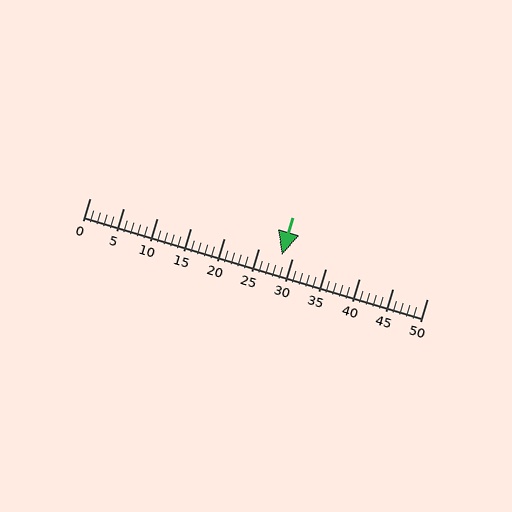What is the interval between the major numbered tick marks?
The major tick marks are spaced 5 units apart.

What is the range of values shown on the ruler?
The ruler shows values from 0 to 50.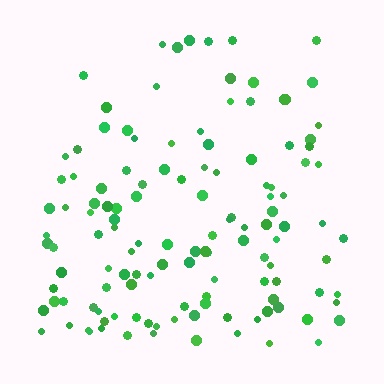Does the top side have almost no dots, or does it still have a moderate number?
Still a moderate number, just noticeably fewer than the bottom.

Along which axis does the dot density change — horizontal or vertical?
Vertical.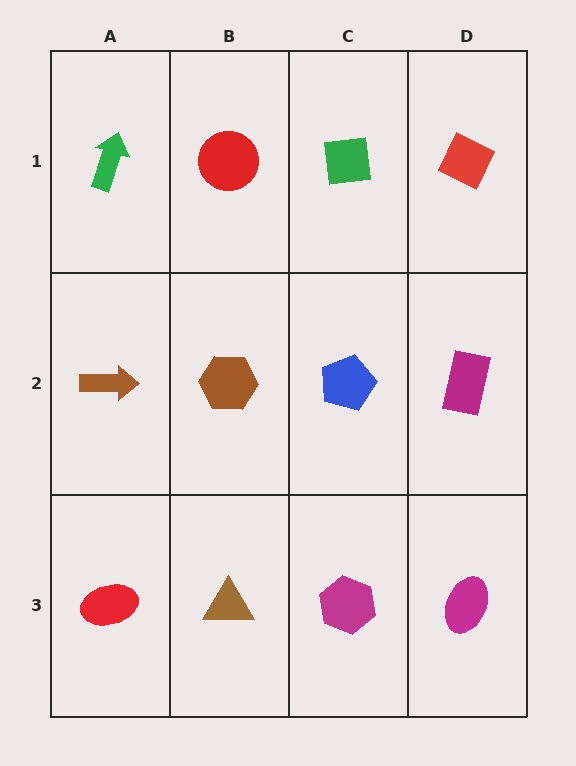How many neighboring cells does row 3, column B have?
3.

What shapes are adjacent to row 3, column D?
A magenta rectangle (row 2, column D), a magenta hexagon (row 3, column C).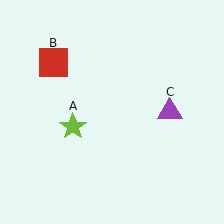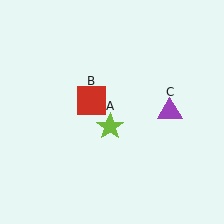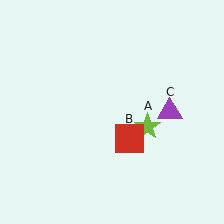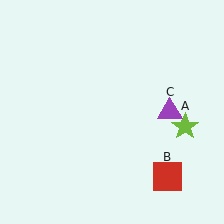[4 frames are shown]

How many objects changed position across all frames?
2 objects changed position: lime star (object A), red square (object B).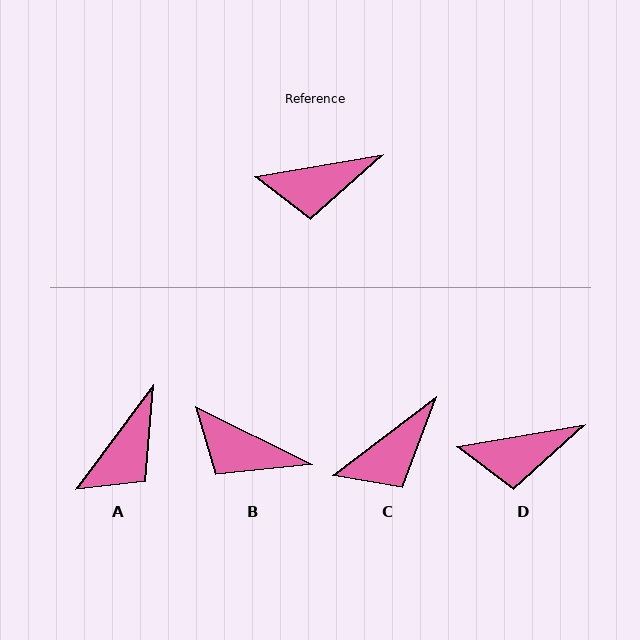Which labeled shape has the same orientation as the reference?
D.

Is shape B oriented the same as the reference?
No, it is off by about 36 degrees.